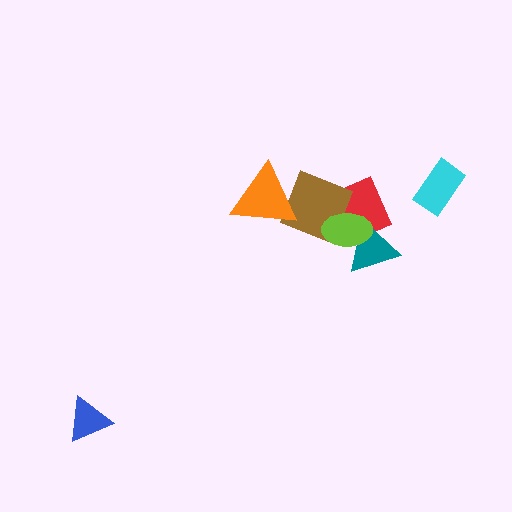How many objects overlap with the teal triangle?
2 objects overlap with the teal triangle.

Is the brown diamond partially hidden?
Yes, it is partially covered by another shape.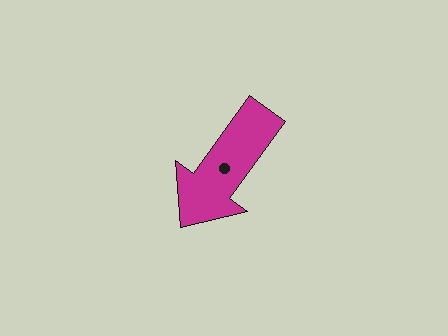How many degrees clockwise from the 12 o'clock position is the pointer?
Approximately 216 degrees.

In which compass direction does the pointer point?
Southwest.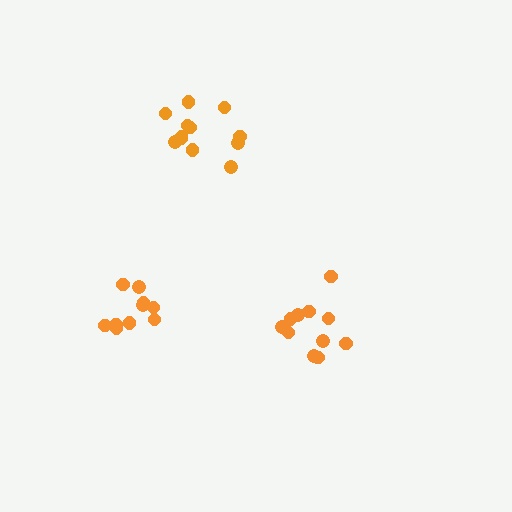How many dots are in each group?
Group 1: 11 dots, Group 2: 12 dots, Group 3: 10 dots (33 total).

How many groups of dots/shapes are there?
There are 3 groups.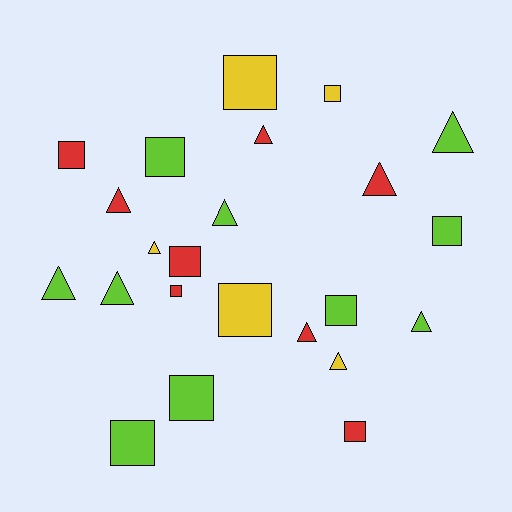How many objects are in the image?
There are 23 objects.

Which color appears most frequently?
Lime, with 10 objects.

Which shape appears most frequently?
Square, with 12 objects.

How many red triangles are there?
There are 4 red triangles.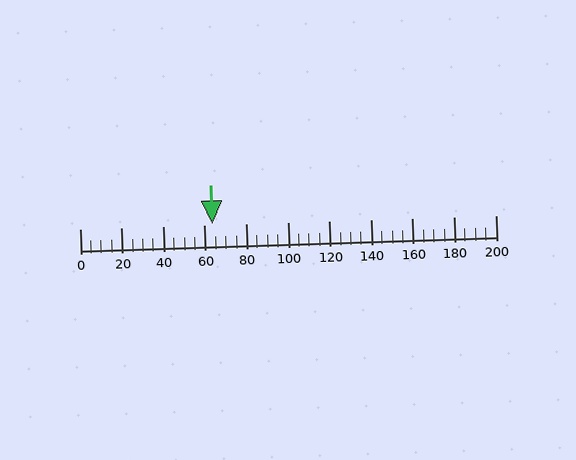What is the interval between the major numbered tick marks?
The major tick marks are spaced 20 units apart.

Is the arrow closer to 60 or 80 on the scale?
The arrow is closer to 60.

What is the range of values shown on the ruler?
The ruler shows values from 0 to 200.